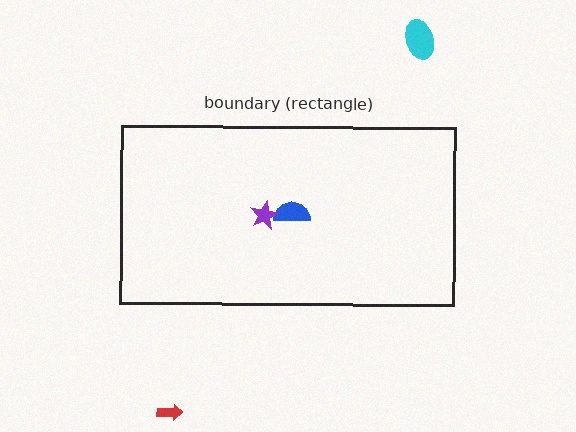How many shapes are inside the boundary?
2 inside, 2 outside.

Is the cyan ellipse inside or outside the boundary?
Outside.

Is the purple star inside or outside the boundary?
Inside.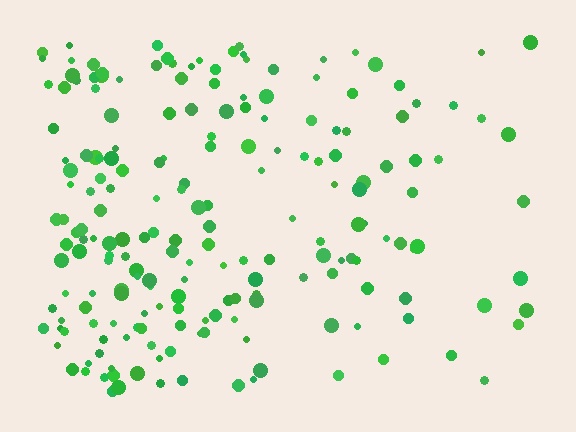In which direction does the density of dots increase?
From right to left, with the left side densest.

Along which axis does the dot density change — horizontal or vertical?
Horizontal.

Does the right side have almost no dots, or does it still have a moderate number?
Still a moderate number, just noticeably fewer than the left.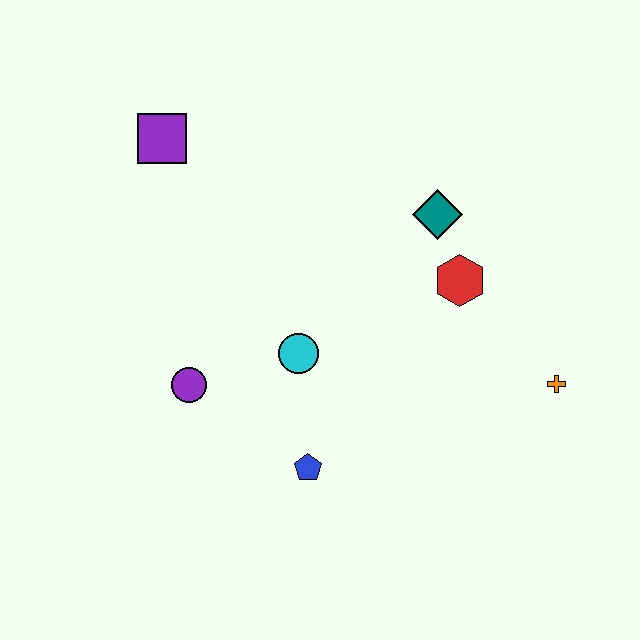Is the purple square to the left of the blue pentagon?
Yes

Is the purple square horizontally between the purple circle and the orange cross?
No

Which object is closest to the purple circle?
The cyan circle is closest to the purple circle.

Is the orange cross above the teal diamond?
No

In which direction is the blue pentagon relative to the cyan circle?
The blue pentagon is below the cyan circle.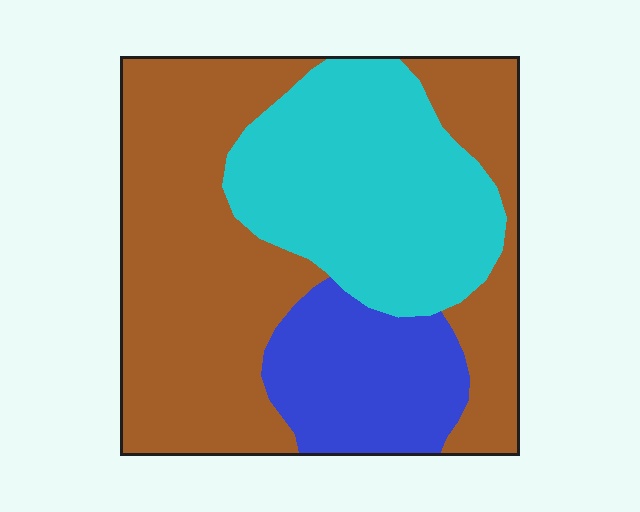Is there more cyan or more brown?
Brown.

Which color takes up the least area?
Blue, at roughly 15%.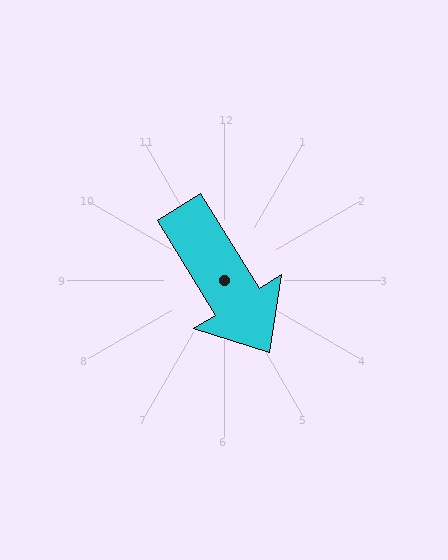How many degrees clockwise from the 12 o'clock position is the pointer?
Approximately 148 degrees.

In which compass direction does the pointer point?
Southeast.